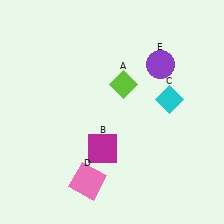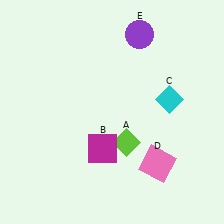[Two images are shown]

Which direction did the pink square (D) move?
The pink square (D) moved right.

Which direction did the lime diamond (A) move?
The lime diamond (A) moved down.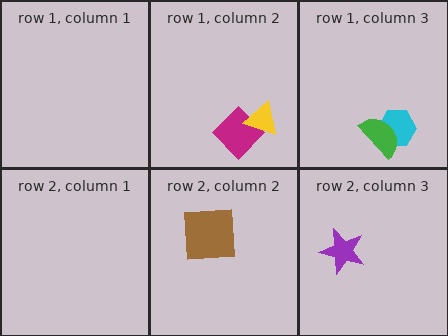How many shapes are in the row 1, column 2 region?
2.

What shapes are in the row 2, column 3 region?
The purple star.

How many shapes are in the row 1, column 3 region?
2.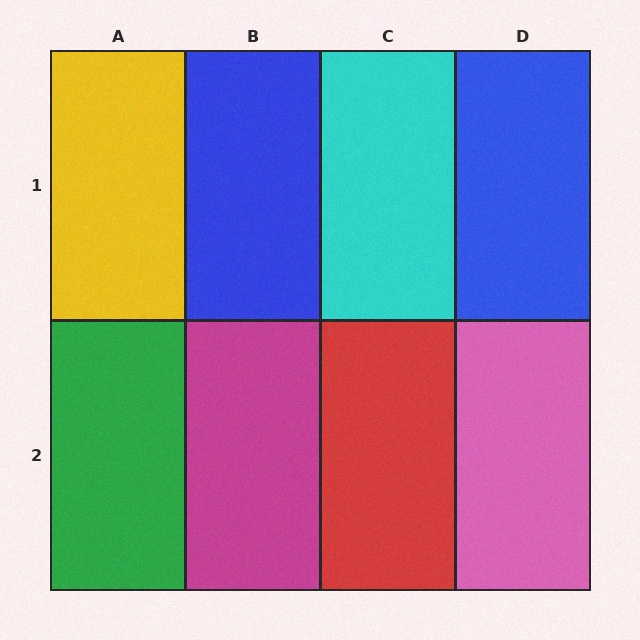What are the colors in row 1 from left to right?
Yellow, blue, cyan, blue.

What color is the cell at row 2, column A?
Green.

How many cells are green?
1 cell is green.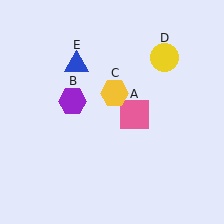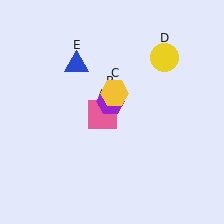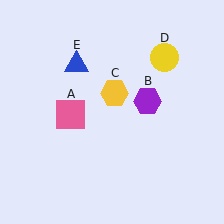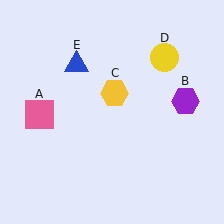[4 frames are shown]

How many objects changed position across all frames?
2 objects changed position: pink square (object A), purple hexagon (object B).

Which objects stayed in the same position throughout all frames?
Yellow hexagon (object C) and yellow circle (object D) and blue triangle (object E) remained stationary.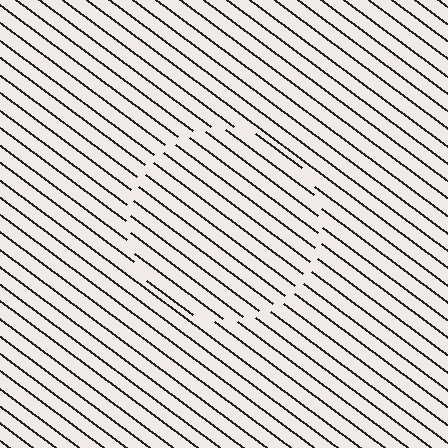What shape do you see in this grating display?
An illusory circle. The interior of the shape contains the same grating, shifted by half a period — the contour is defined by the phase discontinuity where line-ends from the inner and outer gratings abut.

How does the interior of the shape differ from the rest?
The interior of the shape contains the same grating, shifted by half a period — the contour is defined by the phase discontinuity where line-ends from the inner and outer gratings abut.